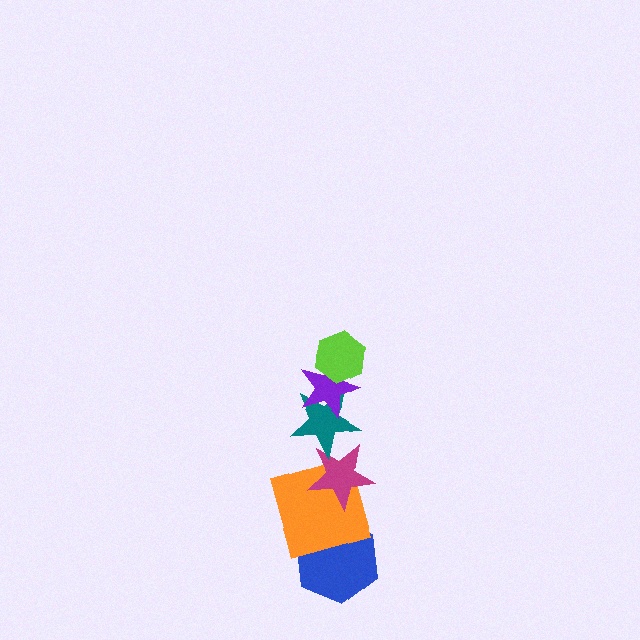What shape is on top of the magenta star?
The teal star is on top of the magenta star.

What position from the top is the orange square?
The orange square is 5th from the top.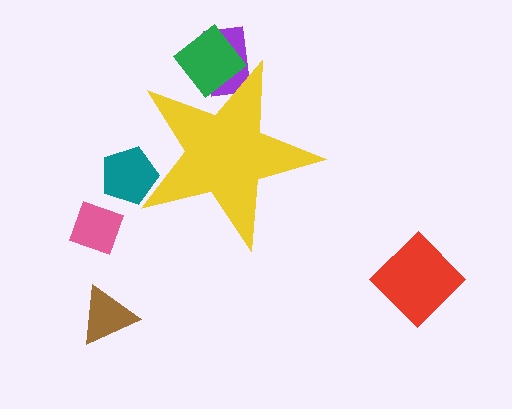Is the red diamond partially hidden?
No, the red diamond is fully visible.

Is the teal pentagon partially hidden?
Yes, the teal pentagon is partially hidden behind the yellow star.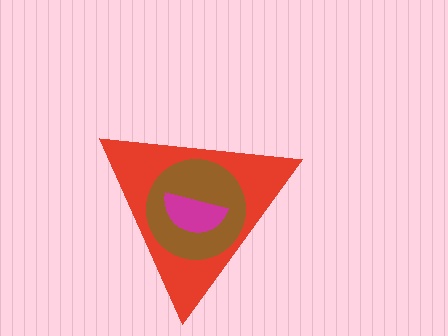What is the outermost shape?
The red triangle.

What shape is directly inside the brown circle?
The magenta semicircle.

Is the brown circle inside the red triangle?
Yes.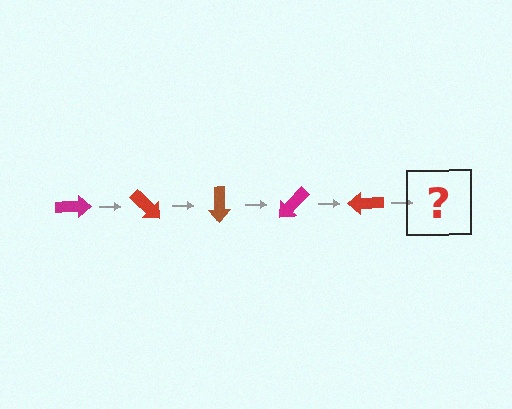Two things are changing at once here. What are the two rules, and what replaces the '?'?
The two rules are that it rotates 45 degrees each step and the color cycles through magenta, red, and brown. The '?' should be a brown arrow, rotated 225 degrees from the start.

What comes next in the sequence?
The next element should be a brown arrow, rotated 225 degrees from the start.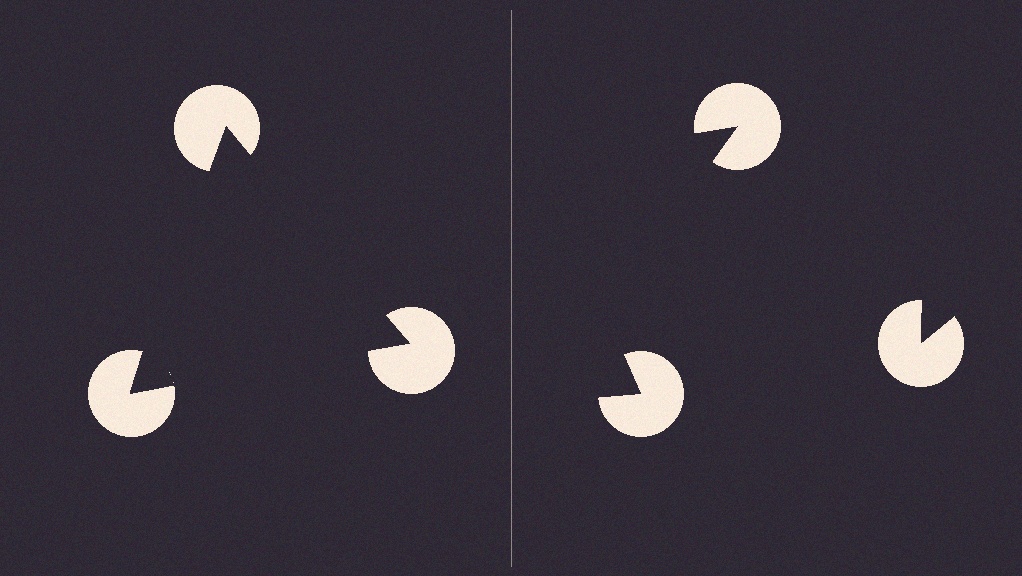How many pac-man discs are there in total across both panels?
6 — 3 on each side.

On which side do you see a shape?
An illusory triangle appears on the left side. On the right side the wedge cuts are rotated, so no coherent shape forms.